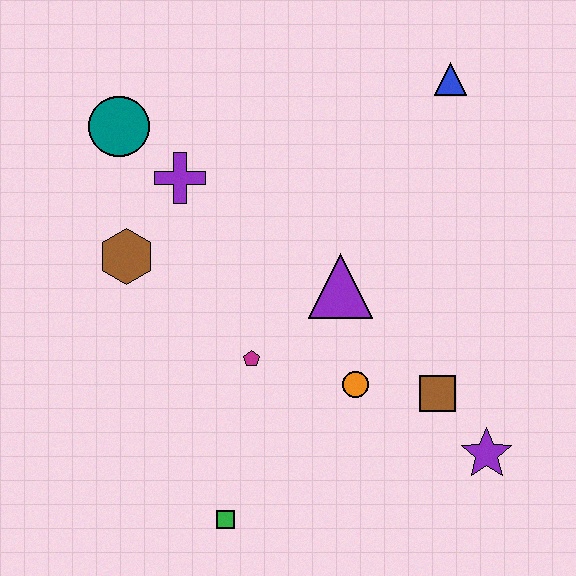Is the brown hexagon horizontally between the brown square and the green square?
No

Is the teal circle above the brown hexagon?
Yes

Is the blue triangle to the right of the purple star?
No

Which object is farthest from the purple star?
The teal circle is farthest from the purple star.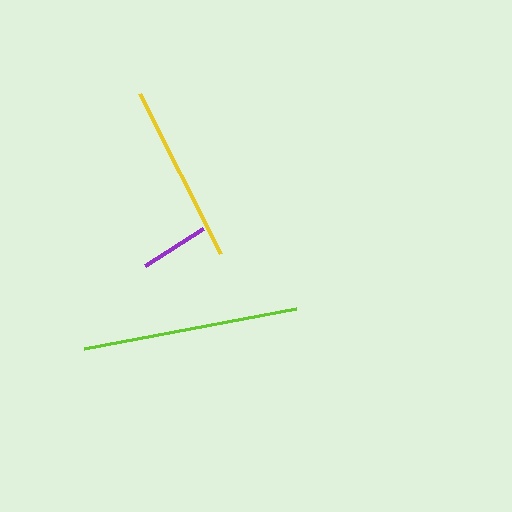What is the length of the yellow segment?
The yellow segment is approximately 179 pixels long.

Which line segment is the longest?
The lime line is the longest at approximately 216 pixels.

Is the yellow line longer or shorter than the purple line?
The yellow line is longer than the purple line.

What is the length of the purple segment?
The purple segment is approximately 69 pixels long.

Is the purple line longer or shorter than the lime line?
The lime line is longer than the purple line.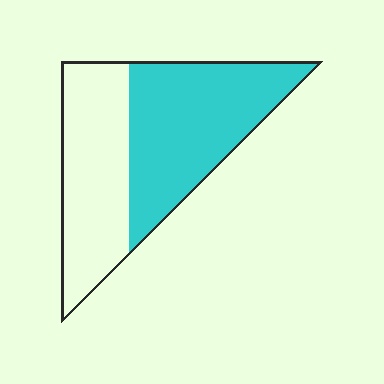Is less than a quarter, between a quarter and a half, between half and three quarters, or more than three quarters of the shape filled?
Between half and three quarters.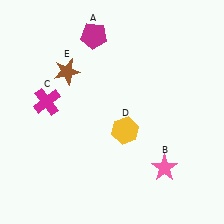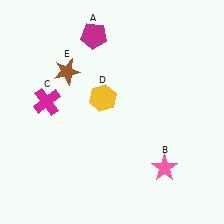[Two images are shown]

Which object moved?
The yellow hexagon (D) moved up.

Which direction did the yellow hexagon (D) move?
The yellow hexagon (D) moved up.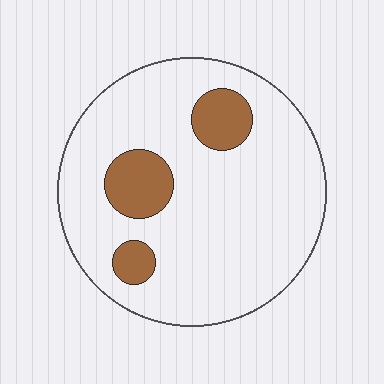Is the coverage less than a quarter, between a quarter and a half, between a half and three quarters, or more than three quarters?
Less than a quarter.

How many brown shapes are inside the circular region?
3.